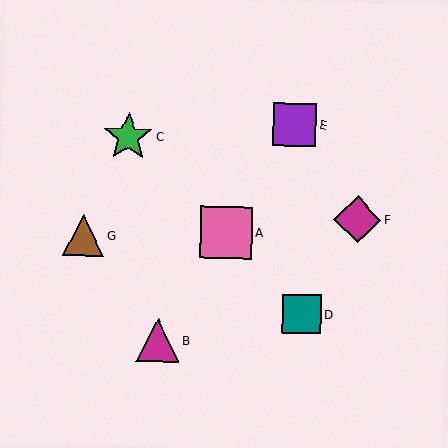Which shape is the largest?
The pink square (labeled A) is the largest.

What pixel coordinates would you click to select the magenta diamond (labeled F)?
Click at (357, 220) to select the magenta diamond F.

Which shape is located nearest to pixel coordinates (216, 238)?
The pink square (labeled A) at (226, 232) is nearest to that location.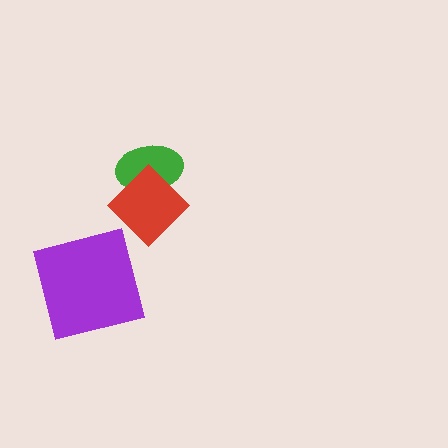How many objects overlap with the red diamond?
1 object overlaps with the red diamond.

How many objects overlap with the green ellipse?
1 object overlaps with the green ellipse.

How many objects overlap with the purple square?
0 objects overlap with the purple square.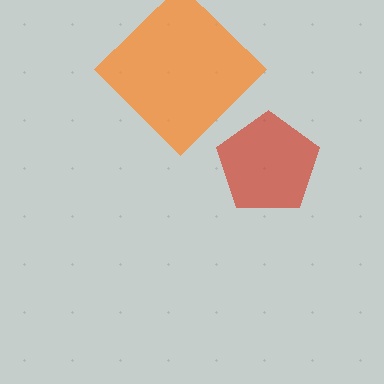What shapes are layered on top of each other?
The layered shapes are: an orange diamond, a red pentagon.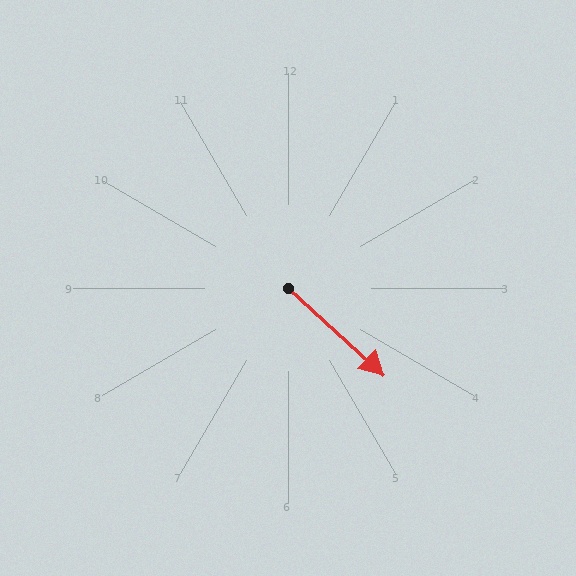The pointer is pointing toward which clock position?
Roughly 4 o'clock.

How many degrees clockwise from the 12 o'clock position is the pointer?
Approximately 132 degrees.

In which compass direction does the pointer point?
Southeast.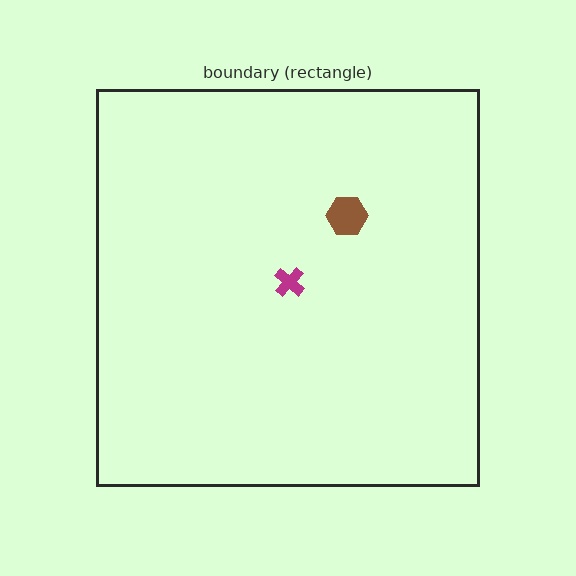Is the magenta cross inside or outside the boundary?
Inside.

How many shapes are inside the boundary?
2 inside, 0 outside.